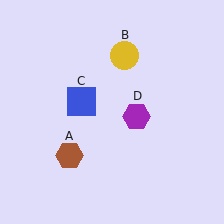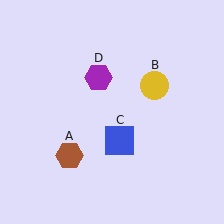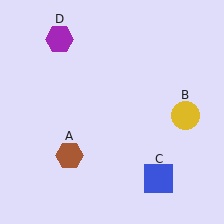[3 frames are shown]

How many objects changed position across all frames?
3 objects changed position: yellow circle (object B), blue square (object C), purple hexagon (object D).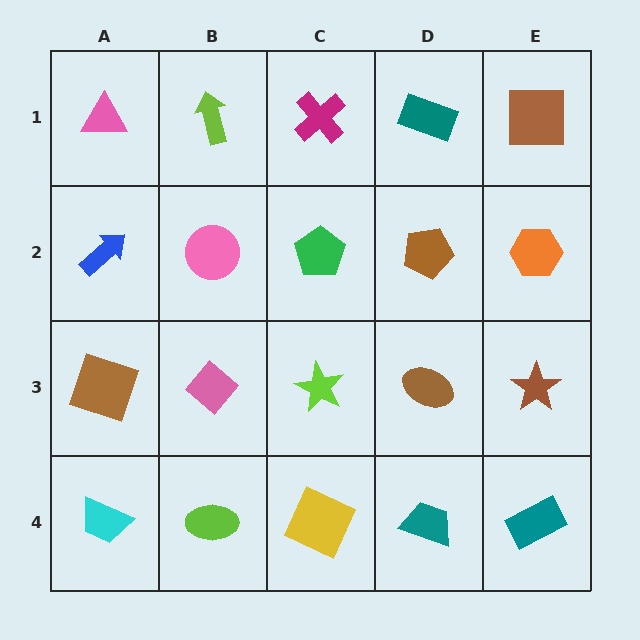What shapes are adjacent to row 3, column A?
A blue arrow (row 2, column A), a cyan trapezoid (row 4, column A), a pink diamond (row 3, column B).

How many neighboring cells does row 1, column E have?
2.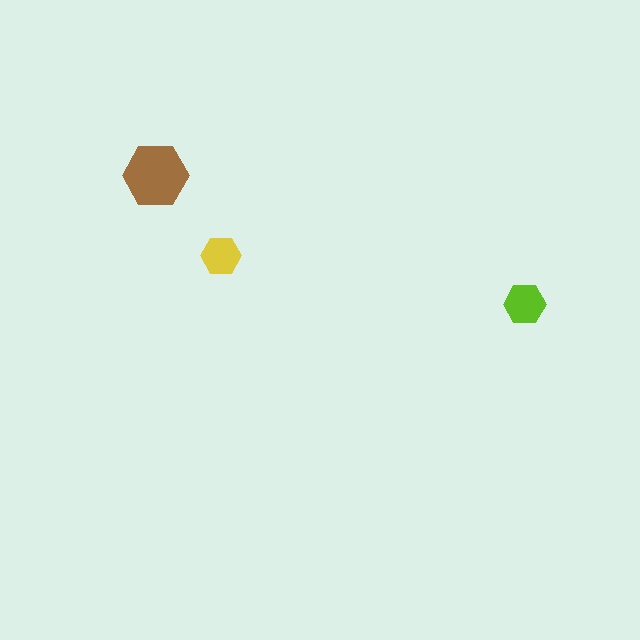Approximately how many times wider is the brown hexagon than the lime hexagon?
About 1.5 times wider.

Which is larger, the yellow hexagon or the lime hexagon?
The lime one.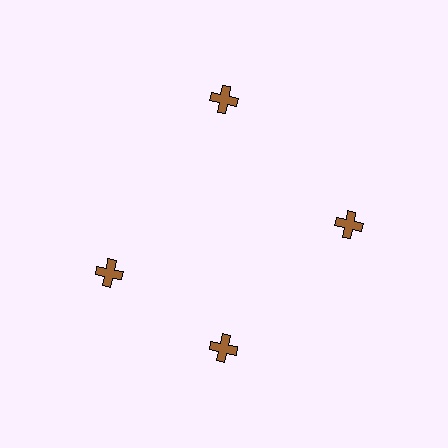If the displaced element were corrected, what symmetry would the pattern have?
It would have 4-fold rotational symmetry — the pattern would map onto itself every 90 degrees.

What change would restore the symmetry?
The symmetry would be restored by rotating it back into even spacing with its neighbors so that all 4 crosses sit at equal angles and equal distance from the center.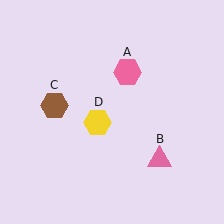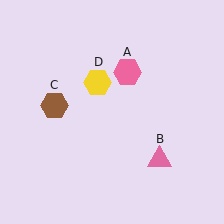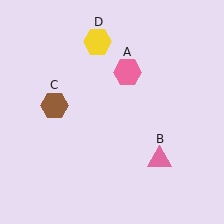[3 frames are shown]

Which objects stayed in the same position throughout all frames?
Pink hexagon (object A) and pink triangle (object B) and brown hexagon (object C) remained stationary.